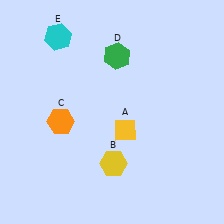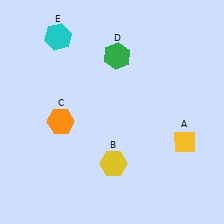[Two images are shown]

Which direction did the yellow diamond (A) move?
The yellow diamond (A) moved right.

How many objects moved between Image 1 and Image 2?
1 object moved between the two images.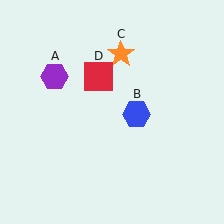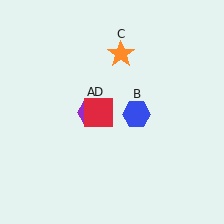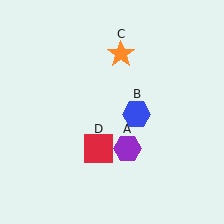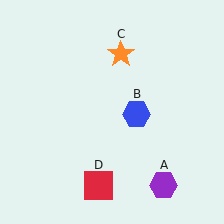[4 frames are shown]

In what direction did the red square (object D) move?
The red square (object D) moved down.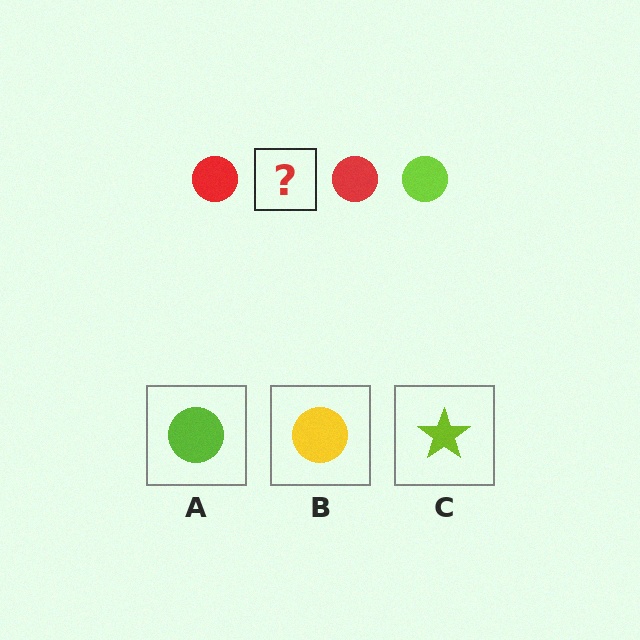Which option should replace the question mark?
Option A.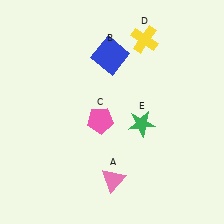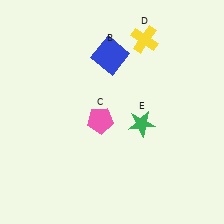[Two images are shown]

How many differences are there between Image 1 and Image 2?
There is 1 difference between the two images.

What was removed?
The pink triangle (A) was removed in Image 2.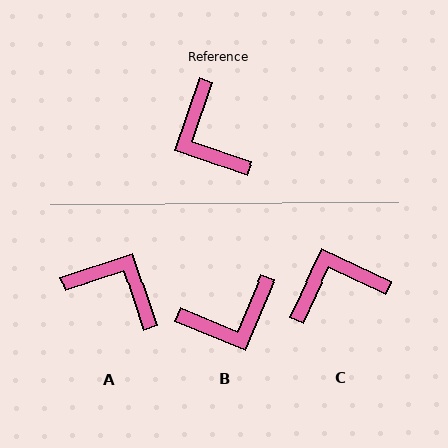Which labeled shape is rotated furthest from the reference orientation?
A, about 143 degrees away.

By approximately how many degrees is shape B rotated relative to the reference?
Approximately 86 degrees counter-clockwise.